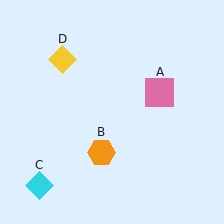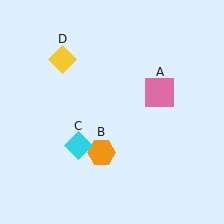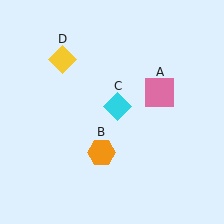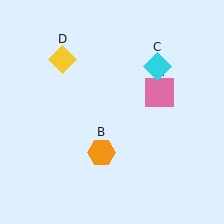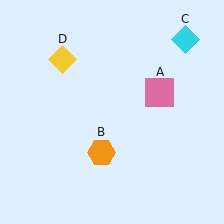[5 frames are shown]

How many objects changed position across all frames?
1 object changed position: cyan diamond (object C).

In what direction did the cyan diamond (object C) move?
The cyan diamond (object C) moved up and to the right.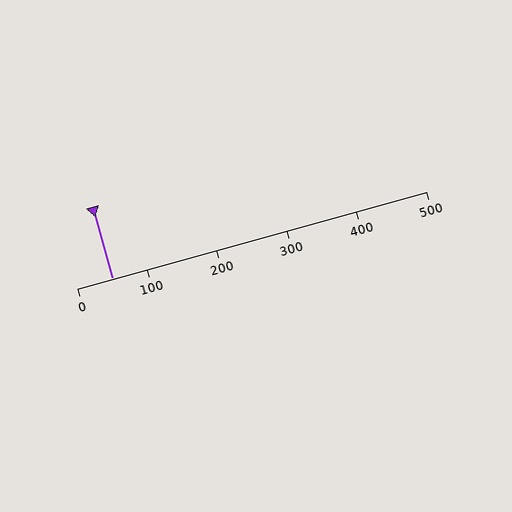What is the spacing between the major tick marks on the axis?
The major ticks are spaced 100 apart.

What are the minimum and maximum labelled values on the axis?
The axis runs from 0 to 500.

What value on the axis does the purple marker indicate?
The marker indicates approximately 50.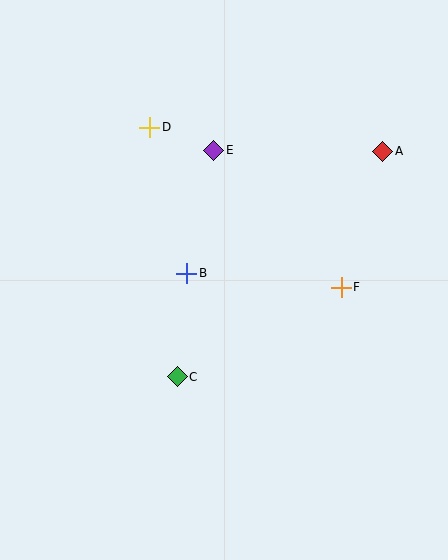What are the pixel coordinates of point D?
Point D is at (150, 127).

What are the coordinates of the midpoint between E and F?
The midpoint between E and F is at (277, 219).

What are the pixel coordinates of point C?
Point C is at (177, 377).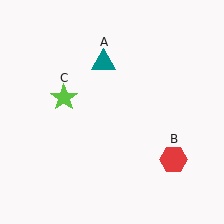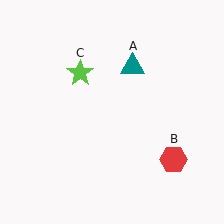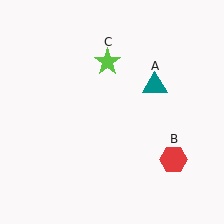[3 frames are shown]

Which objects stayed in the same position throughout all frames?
Red hexagon (object B) remained stationary.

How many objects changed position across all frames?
2 objects changed position: teal triangle (object A), lime star (object C).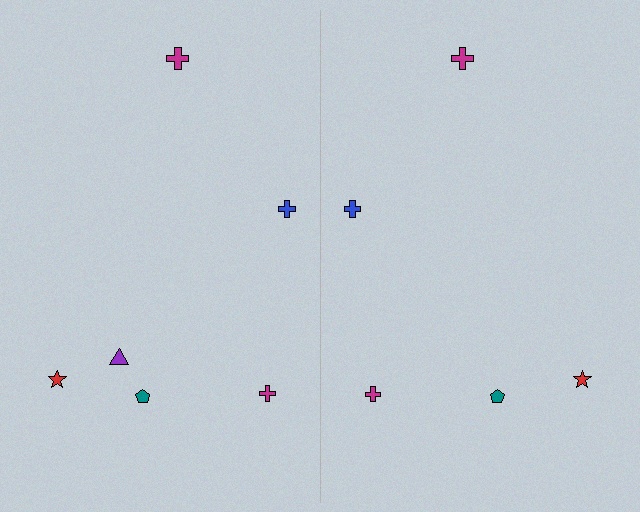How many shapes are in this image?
There are 11 shapes in this image.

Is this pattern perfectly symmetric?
No, the pattern is not perfectly symmetric. A purple triangle is missing from the right side.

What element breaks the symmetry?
A purple triangle is missing from the right side.